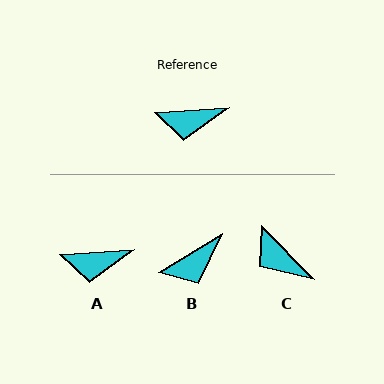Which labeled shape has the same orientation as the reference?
A.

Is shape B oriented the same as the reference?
No, it is off by about 28 degrees.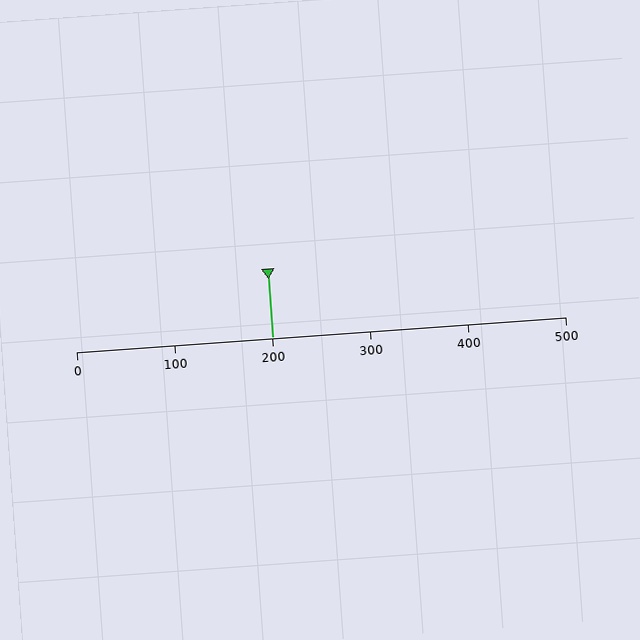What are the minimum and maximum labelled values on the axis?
The axis runs from 0 to 500.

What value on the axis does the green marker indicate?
The marker indicates approximately 200.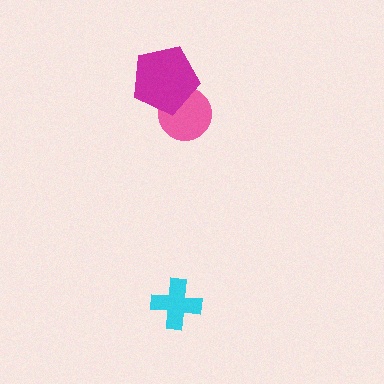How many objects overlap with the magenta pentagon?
1 object overlaps with the magenta pentagon.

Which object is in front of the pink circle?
The magenta pentagon is in front of the pink circle.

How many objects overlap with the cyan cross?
0 objects overlap with the cyan cross.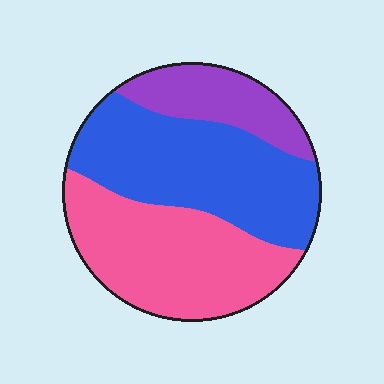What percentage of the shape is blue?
Blue takes up between a quarter and a half of the shape.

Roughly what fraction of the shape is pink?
Pink covers around 40% of the shape.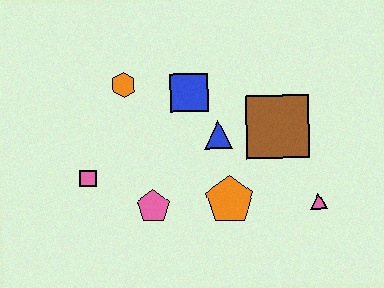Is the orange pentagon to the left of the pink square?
No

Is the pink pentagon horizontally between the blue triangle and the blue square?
No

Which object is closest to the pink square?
The pink pentagon is closest to the pink square.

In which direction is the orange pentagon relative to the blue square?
The orange pentagon is below the blue square.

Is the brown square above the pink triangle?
Yes